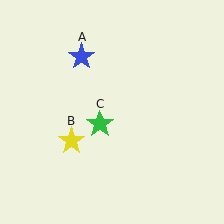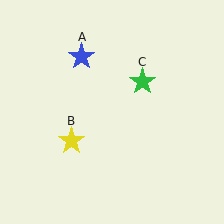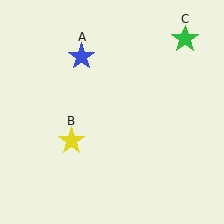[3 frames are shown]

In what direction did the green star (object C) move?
The green star (object C) moved up and to the right.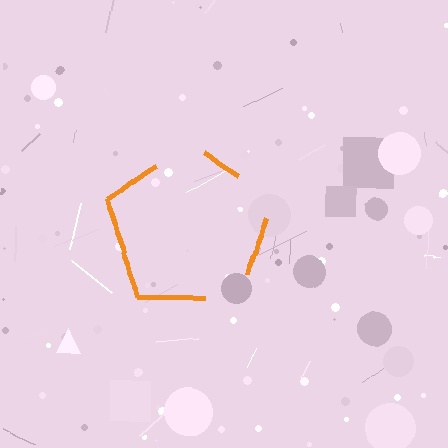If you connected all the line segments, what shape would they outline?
They would outline a pentagon.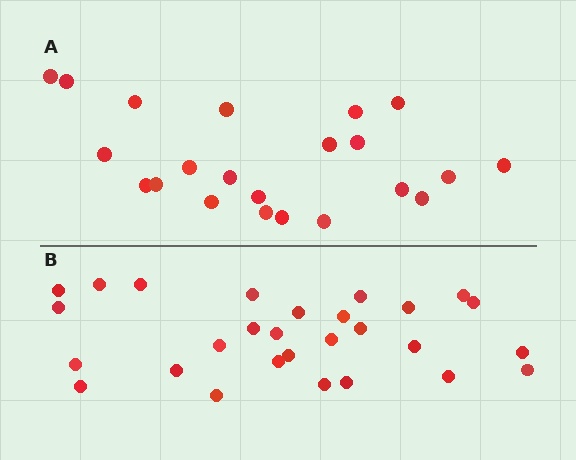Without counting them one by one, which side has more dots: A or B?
Region B (the bottom region) has more dots.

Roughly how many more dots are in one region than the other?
Region B has about 6 more dots than region A.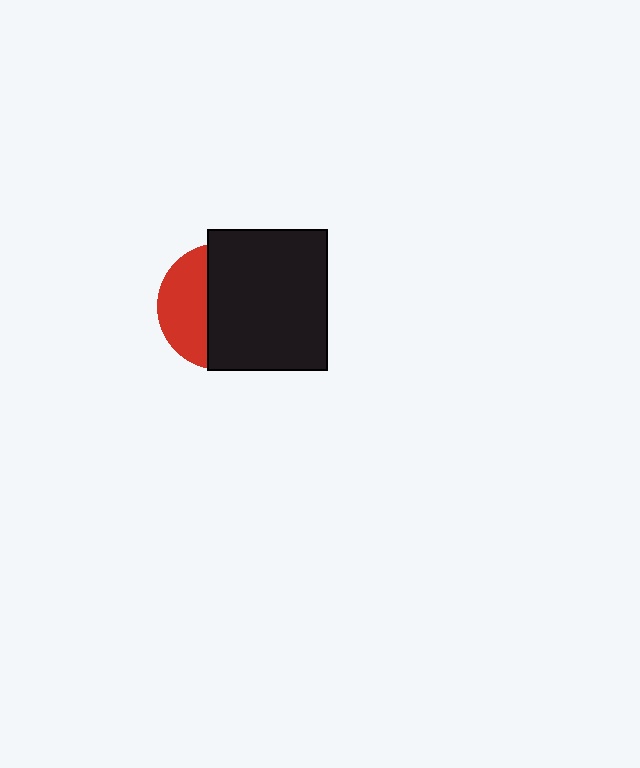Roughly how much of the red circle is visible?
A small part of it is visible (roughly 37%).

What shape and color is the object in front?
The object in front is a black rectangle.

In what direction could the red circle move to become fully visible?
The red circle could move left. That would shift it out from behind the black rectangle entirely.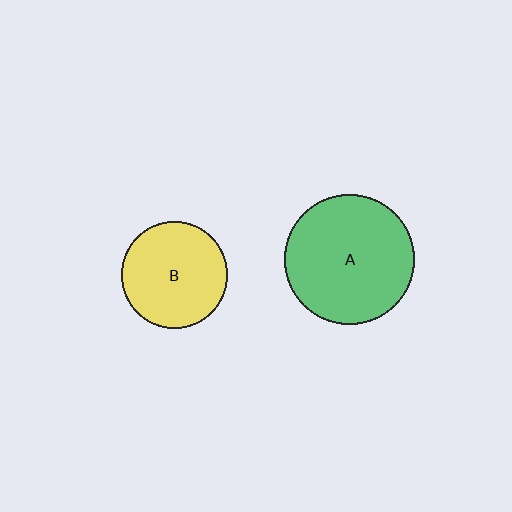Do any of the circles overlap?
No, none of the circles overlap.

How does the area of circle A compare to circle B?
Approximately 1.5 times.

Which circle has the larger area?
Circle A (green).